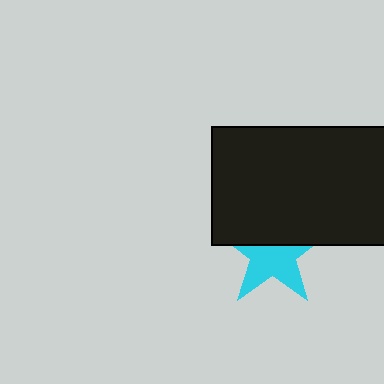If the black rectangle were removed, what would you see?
You would see the complete cyan star.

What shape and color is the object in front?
The object in front is a black rectangle.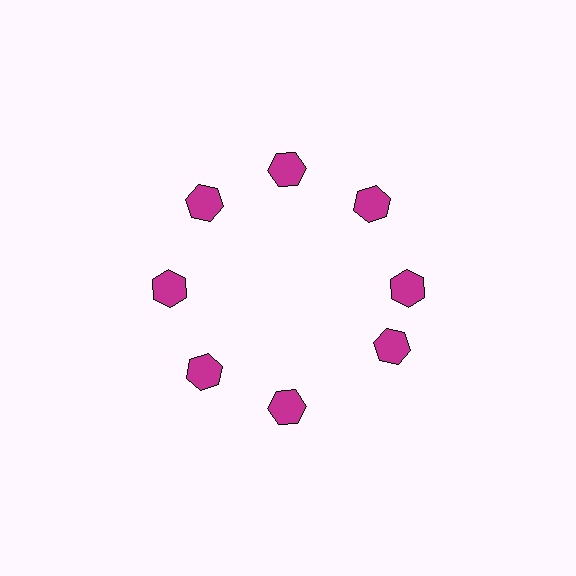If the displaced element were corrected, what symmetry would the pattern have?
It would have 8-fold rotational symmetry — the pattern would map onto itself every 45 degrees.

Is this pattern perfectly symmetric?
No. The 8 magenta hexagons are arranged in a ring, but one element near the 4 o'clock position is rotated out of alignment along the ring, breaking the 8-fold rotational symmetry.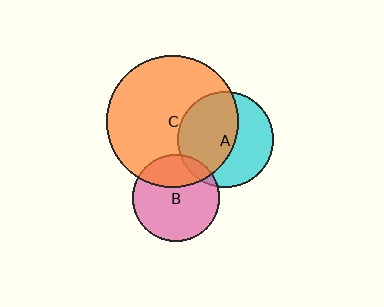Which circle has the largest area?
Circle C (orange).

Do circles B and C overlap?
Yes.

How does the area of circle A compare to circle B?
Approximately 1.2 times.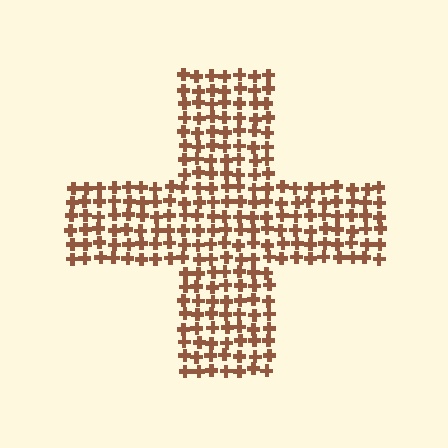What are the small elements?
The small elements are crosses.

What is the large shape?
The large shape is a cross.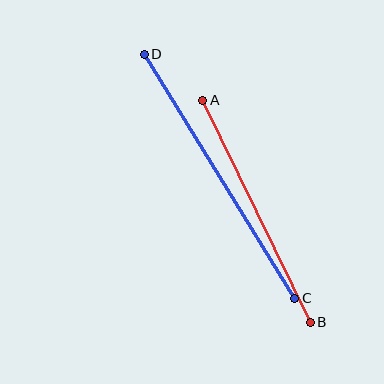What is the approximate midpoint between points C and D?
The midpoint is at approximately (219, 176) pixels.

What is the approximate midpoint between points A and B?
The midpoint is at approximately (256, 211) pixels.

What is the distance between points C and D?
The distance is approximately 286 pixels.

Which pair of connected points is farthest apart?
Points C and D are farthest apart.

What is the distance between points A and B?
The distance is approximately 246 pixels.